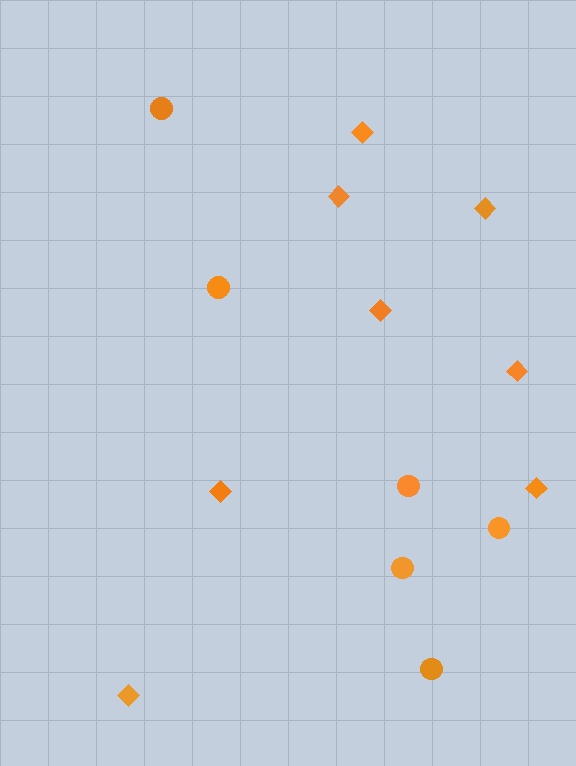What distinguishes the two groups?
There are 2 groups: one group of diamonds (8) and one group of circles (6).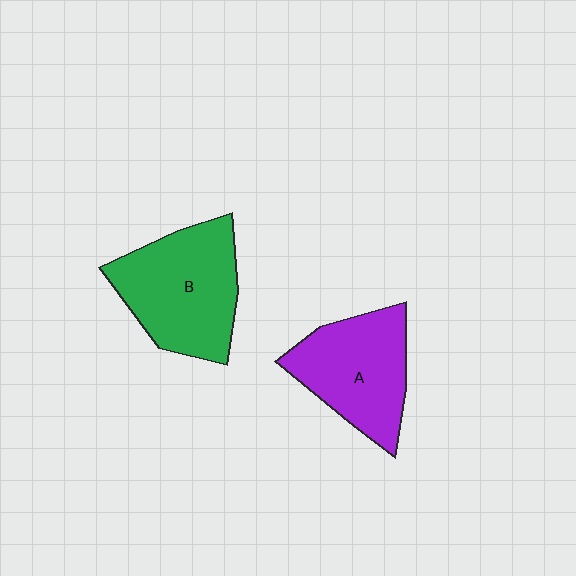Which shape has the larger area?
Shape B (green).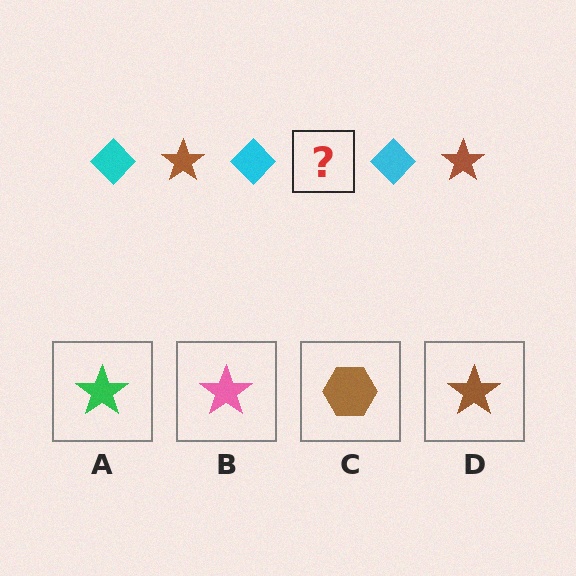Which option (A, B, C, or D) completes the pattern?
D.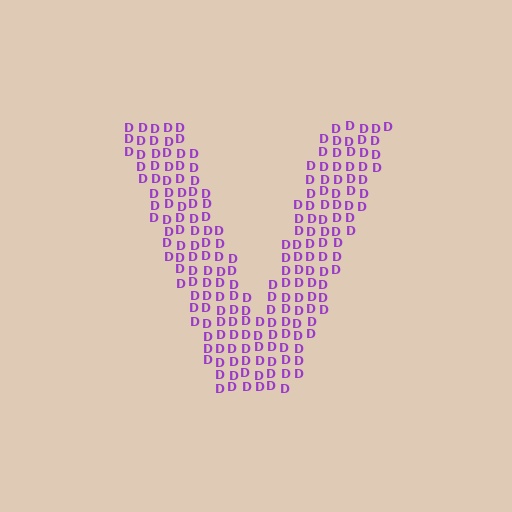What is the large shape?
The large shape is the letter V.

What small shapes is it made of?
It is made of small letter D's.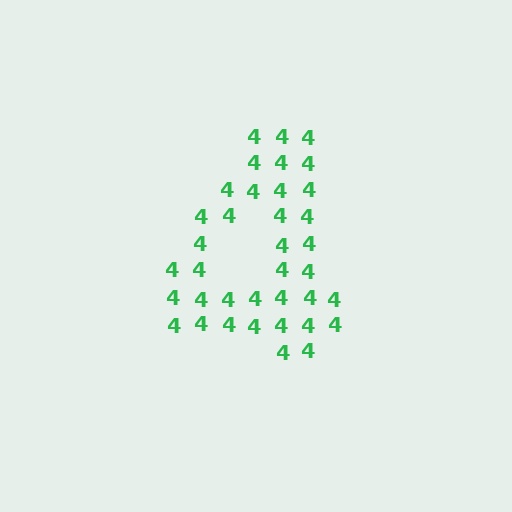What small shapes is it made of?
It is made of small digit 4's.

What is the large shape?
The large shape is the digit 4.